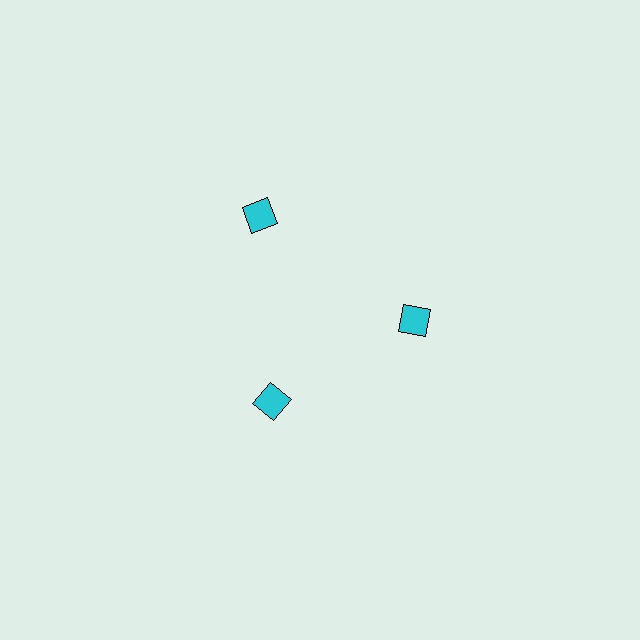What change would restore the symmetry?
The symmetry would be restored by moving it inward, back onto the ring so that all 3 squares sit at equal angles and equal distance from the center.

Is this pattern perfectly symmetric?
No. The 3 cyan squares are arranged in a ring, but one element near the 11 o'clock position is pushed outward from the center, breaking the 3-fold rotational symmetry.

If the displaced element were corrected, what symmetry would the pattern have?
It would have 3-fold rotational symmetry — the pattern would map onto itself every 120 degrees.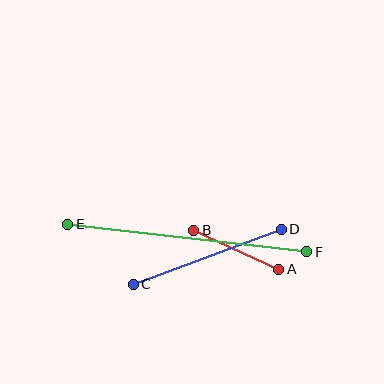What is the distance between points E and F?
The distance is approximately 241 pixels.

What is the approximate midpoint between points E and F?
The midpoint is at approximately (187, 238) pixels.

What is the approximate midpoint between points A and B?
The midpoint is at approximately (236, 250) pixels.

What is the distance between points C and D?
The distance is approximately 158 pixels.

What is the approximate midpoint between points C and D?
The midpoint is at approximately (207, 257) pixels.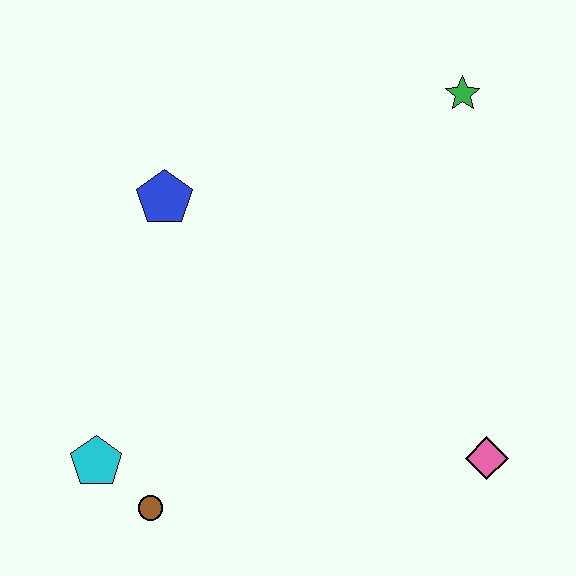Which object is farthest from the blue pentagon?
The pink diamond is farthest from the blue pentagon.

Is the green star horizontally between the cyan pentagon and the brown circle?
No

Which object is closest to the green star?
The blue pentagon is closest to the green star.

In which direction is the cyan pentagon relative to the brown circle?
The cyan pentagon is to the left of the brown circle.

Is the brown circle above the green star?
No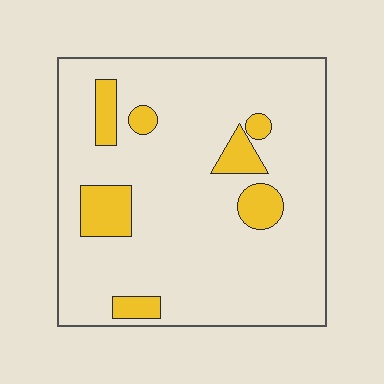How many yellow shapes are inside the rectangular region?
7.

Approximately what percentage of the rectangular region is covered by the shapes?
Approximately 15%.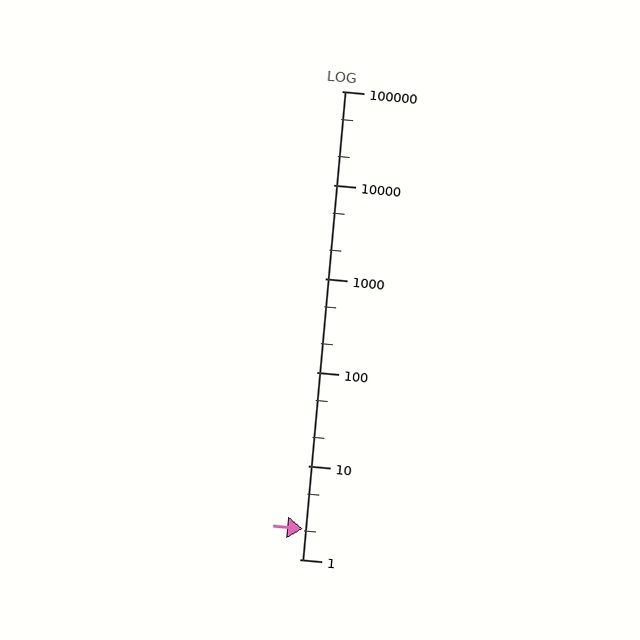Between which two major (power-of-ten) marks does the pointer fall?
The pointer is between 1 and 10.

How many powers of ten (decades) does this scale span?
The scale spans 5 decades, from 1 to 100000.